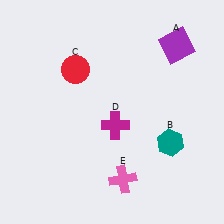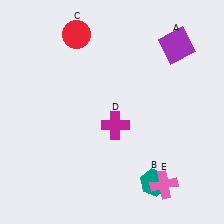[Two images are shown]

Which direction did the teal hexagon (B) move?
The teal hexagon (B) moved down.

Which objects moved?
The objects that moved are: the teal hexagon (B), the red circle (C), the pink cross (E).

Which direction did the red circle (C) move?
The red circle (C) moved up.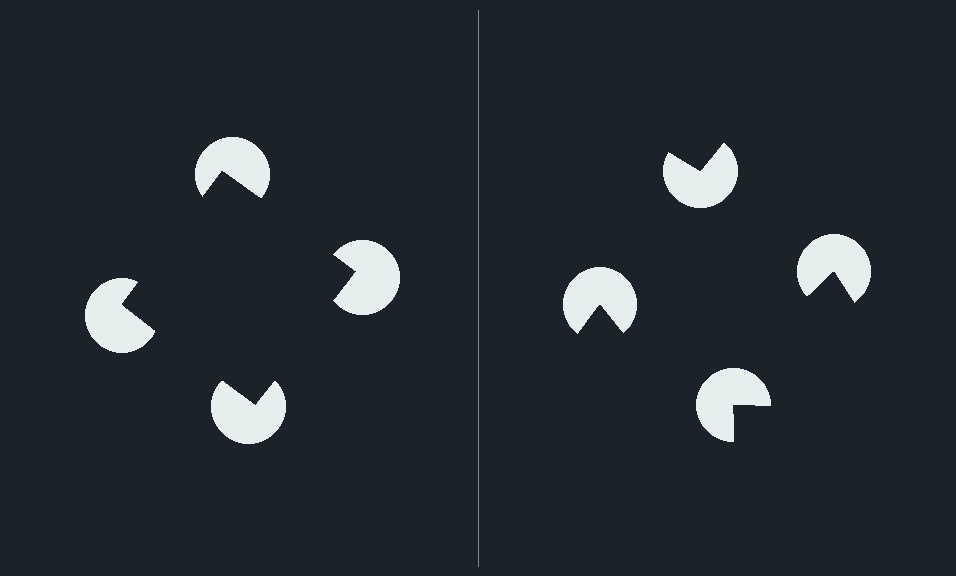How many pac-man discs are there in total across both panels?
8 — 4 on each side.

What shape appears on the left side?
An illusory square.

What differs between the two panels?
The pac-man discs are positioned identically on both sides; only the wedge orientations differ. On the left they align to a square; on the right they are misaligned.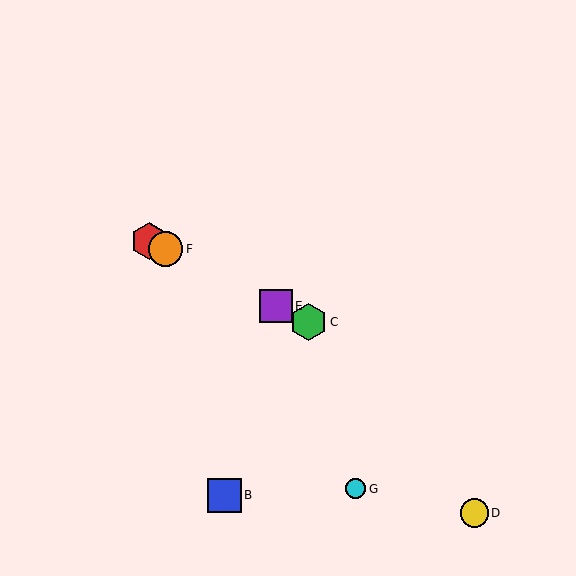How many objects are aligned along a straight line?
4 objects (A, C, E, F) are aligned along a straight line.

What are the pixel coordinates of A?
Object A is at (149, 241).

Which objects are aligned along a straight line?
Objects A, C, E, F are aligned along a straight line.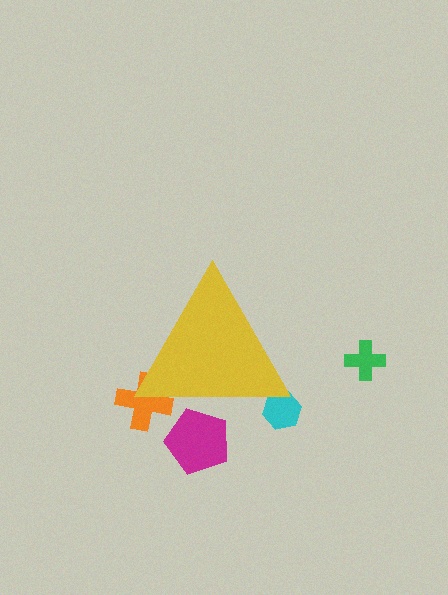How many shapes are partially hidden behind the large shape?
3 shapes are partially hidden.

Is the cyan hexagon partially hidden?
Yes, the cyan hexagon is partially hidden behind the yellow triangle.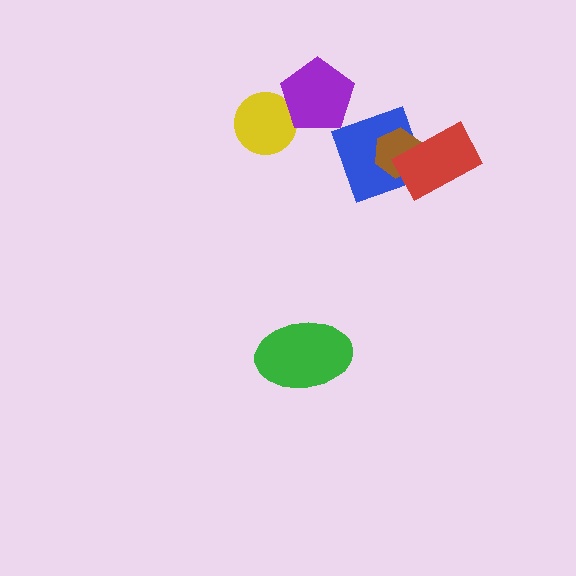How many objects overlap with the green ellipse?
0 objects overlap with the green ellipse.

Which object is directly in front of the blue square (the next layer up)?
The brown hexagon is directly in front of the blue square.